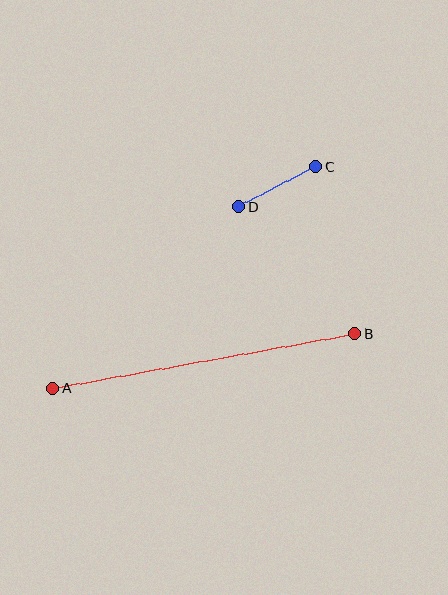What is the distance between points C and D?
The distance is approximately 87 pixels.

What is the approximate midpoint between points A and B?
The midpoint is at approximately (204, 361) pixels.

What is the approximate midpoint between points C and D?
The midpoint is at approximately (277, 187) pixels.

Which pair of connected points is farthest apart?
Points A and B are farthest apart.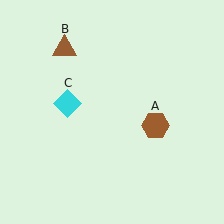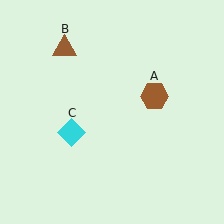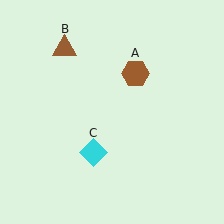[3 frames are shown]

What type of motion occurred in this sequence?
The brown hexagon (object A), cyan diamond (object C) rotated counterclockwise around the center of the scene.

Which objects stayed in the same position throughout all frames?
Brown triangle (object B) remained stationary.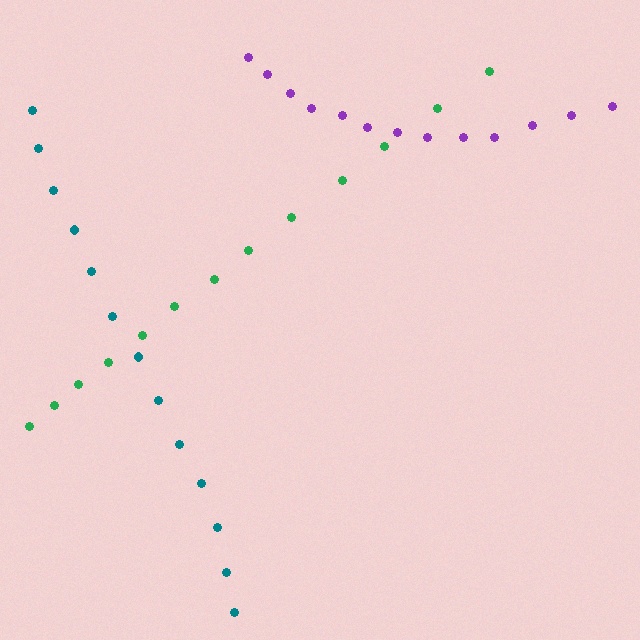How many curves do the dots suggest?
There are 3 distinct paths.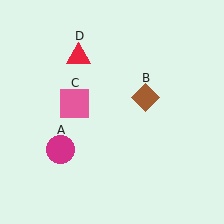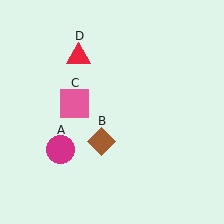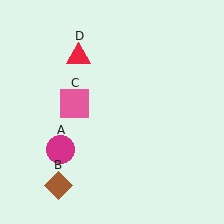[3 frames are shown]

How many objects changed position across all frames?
1 object changed position: brown diamond (object B).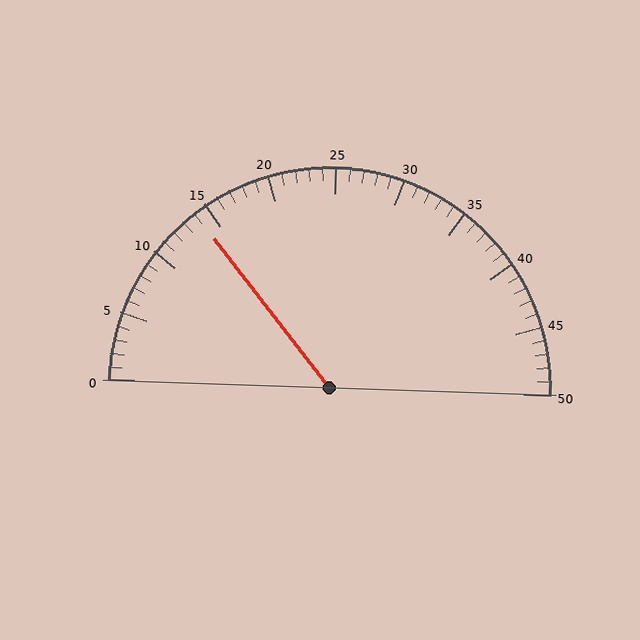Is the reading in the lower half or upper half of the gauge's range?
The reading is in the lower half of the range (0 to 50).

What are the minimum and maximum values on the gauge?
The gauge ranges from 0 to 50.